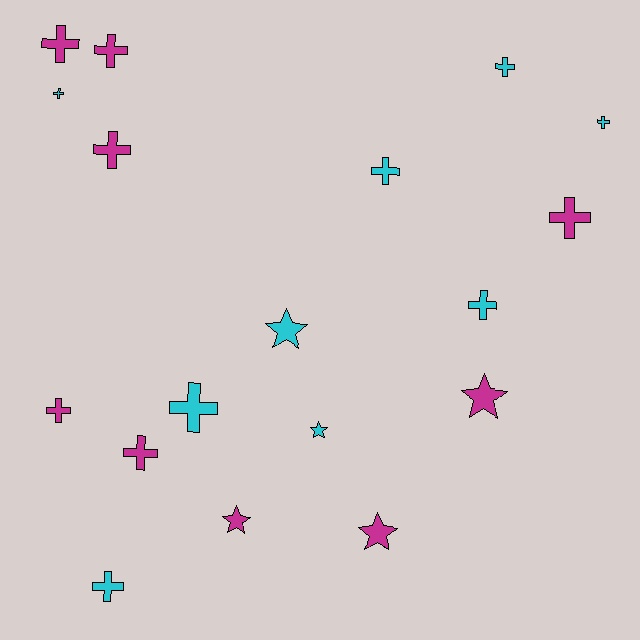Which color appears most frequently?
Cyan, with 9 objects.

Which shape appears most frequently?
Cross, with 13 objects.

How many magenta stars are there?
There are 3 magenta stars.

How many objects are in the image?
There are 18 objects.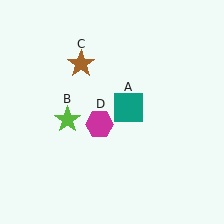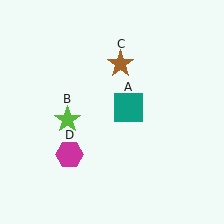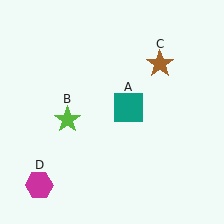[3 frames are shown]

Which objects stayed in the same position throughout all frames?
Teal square (object A) and lime star (object B) remained stationary.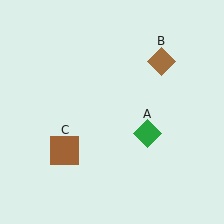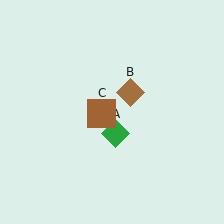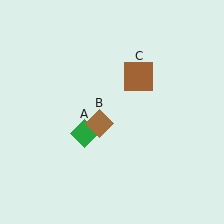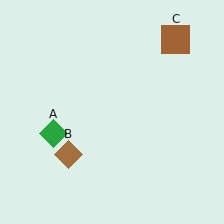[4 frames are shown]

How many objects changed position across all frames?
3 objects changed position: green diamond (object A), brown diamond (object B), brown square (object C).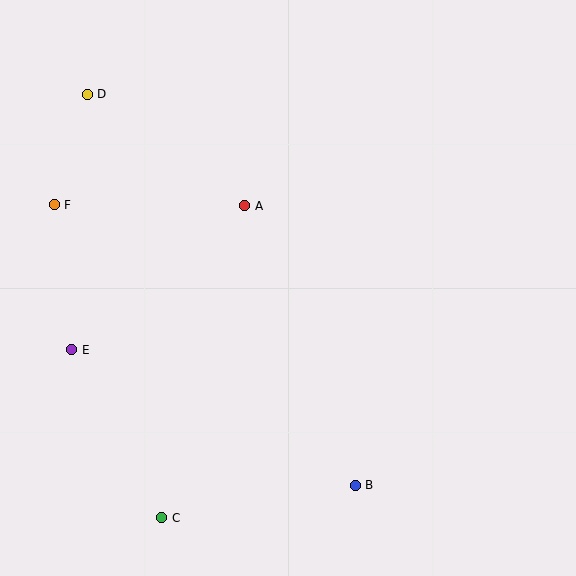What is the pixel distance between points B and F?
The distance between B and F is 412 pixels.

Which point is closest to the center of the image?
Point A at (245, 206) is closest to the center.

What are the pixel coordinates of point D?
Point D is at (87, 94).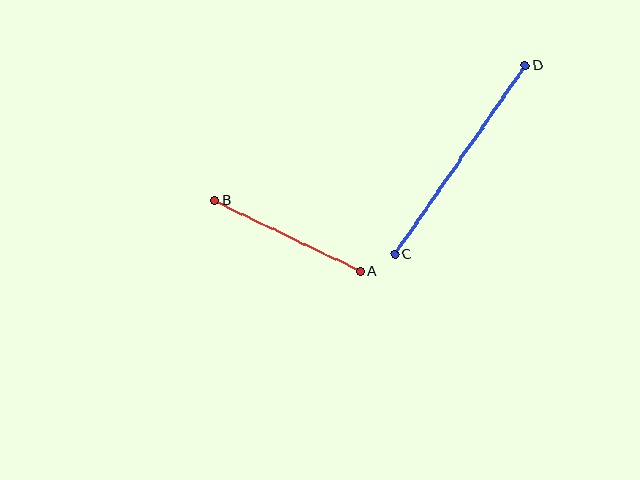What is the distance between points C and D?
The distance is approximately 229 pixels.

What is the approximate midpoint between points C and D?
The midpoint is at approximately (460, 160) pixels.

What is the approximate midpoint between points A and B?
The midpoint is at approximately (287, 236) pixels.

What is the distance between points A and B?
The distance is approximately 162 pixels.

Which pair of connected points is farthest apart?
Points C and D are farthest apart.